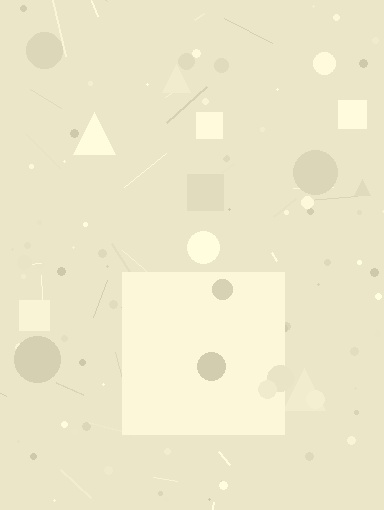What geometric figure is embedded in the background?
A square is embedded in the background.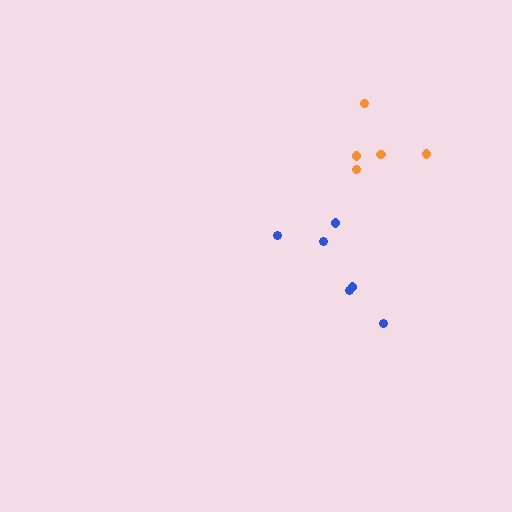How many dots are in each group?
Group 1: 6 dots, Group 2: 5 dots (11 total).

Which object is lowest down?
The blue cluster is bottommost.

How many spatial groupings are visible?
There are 2 spatial groupings.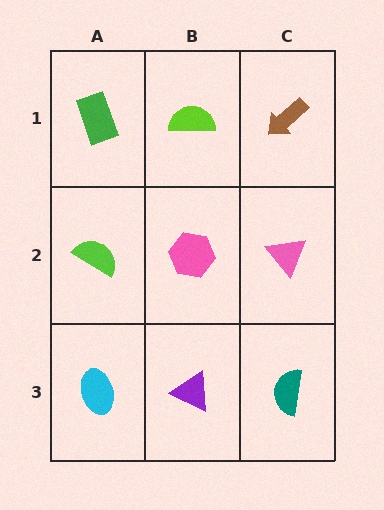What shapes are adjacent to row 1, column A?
A lime semicircle (row 2, column A), a lime semicircle (row 1, column B).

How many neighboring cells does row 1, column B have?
3.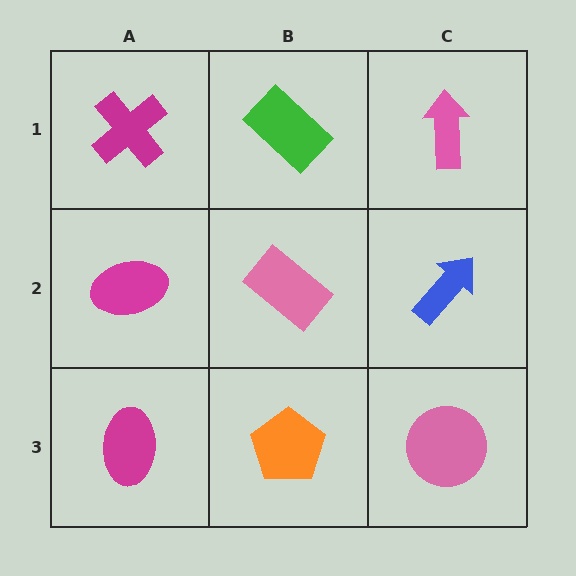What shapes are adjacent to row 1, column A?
A magenta ellipse (row 2, column A), a green rectangle (row 1, column B).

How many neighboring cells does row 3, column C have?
2.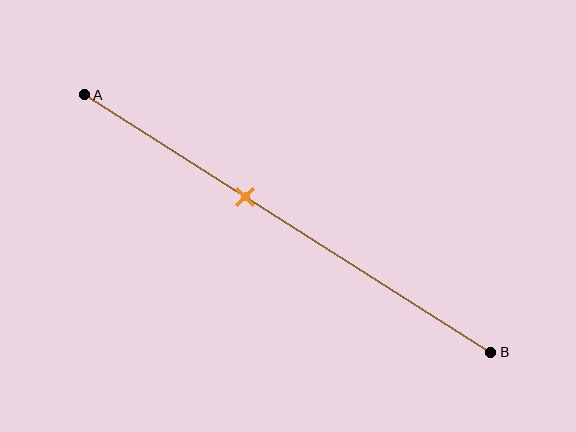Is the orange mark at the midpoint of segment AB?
No, the mark is at about 40% from A, not at the 50% midpoint.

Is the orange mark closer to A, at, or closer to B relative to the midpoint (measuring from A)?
The orange mark is closer to point A than the midpoint of segment AB.